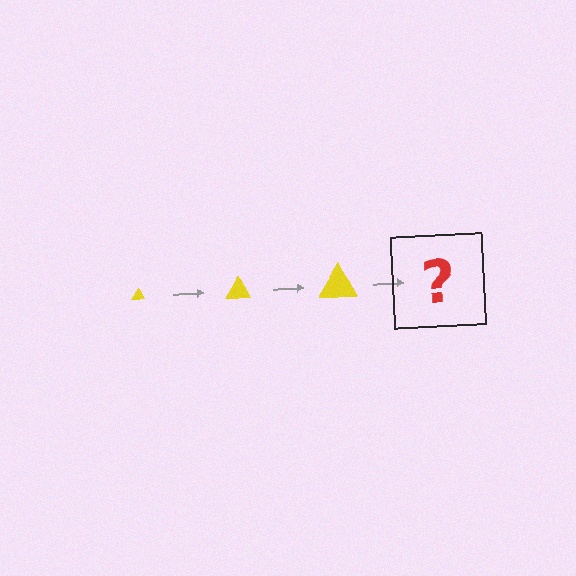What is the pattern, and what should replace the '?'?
The pattern is that the triangle gets progressively larger each step. The '?' should be a yellow triangle, larger than the previous one.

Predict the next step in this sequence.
The next step is a yellow triangle, larger than the previous one.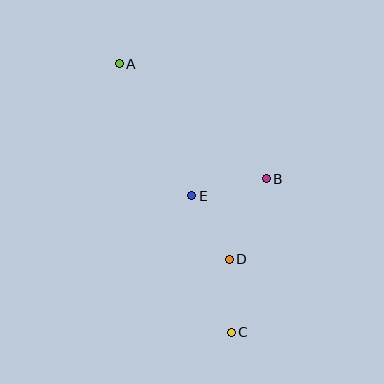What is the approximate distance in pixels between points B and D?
The distance between B and D is approximately 88 pixels.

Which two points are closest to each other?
Points C and D are closest to each other.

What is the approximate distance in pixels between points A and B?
The distance between A and B is approximately 187 pixels.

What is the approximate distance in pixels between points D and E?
The distance between D and E is approximately 74 pixels.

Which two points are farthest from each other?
Points A and C are farthest from each other.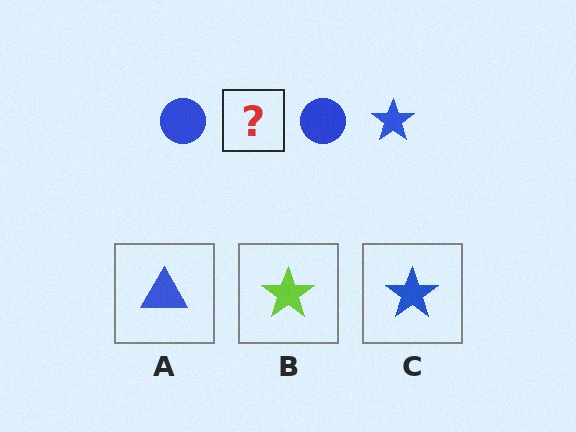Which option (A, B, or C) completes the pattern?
C.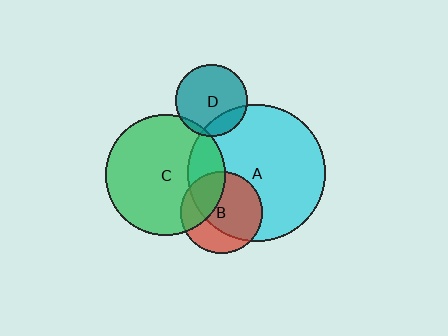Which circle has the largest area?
Circle A (cyan).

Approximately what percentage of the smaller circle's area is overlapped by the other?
Approximately 20%.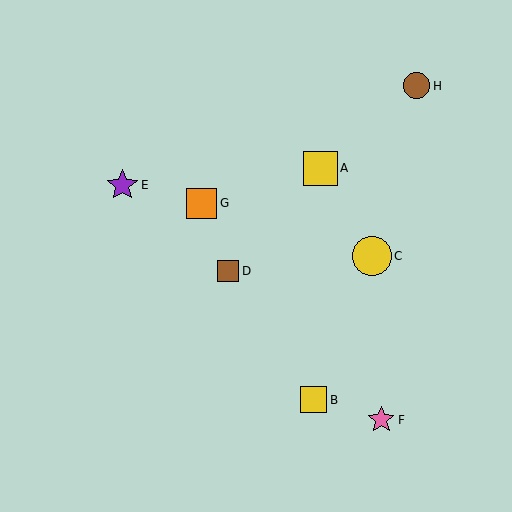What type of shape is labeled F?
Shape F is a pink star.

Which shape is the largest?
The yellow circle (labeled C) is the largest.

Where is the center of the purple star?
The center of the purple star is at (122, 185).